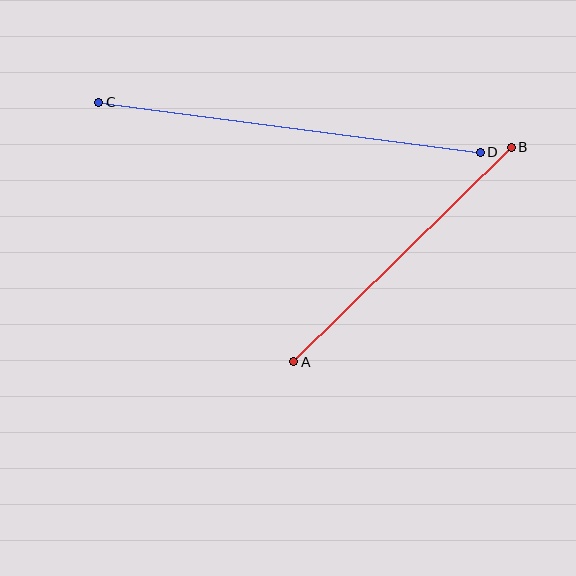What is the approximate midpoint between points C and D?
The midpoint is at approximately (290, 127) pixels.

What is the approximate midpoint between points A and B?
The midpoint is at approximately (402, 254) pixels.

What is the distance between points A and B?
The distance is approximately 306 pixels.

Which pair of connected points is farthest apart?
Points C and D are farthest apart.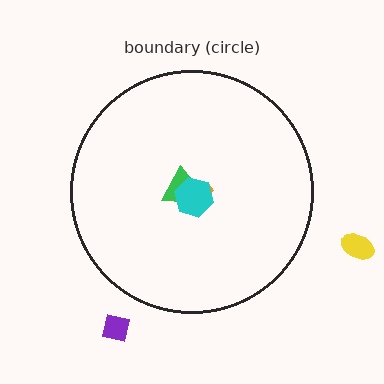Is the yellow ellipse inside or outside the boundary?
Outside.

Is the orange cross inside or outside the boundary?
Inside.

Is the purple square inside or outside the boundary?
Outside.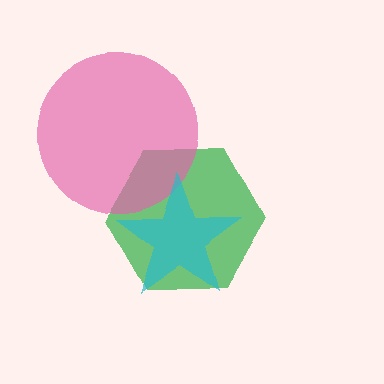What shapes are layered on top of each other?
The layered shapes are: a green hexagon, a pink circle, a cyan star.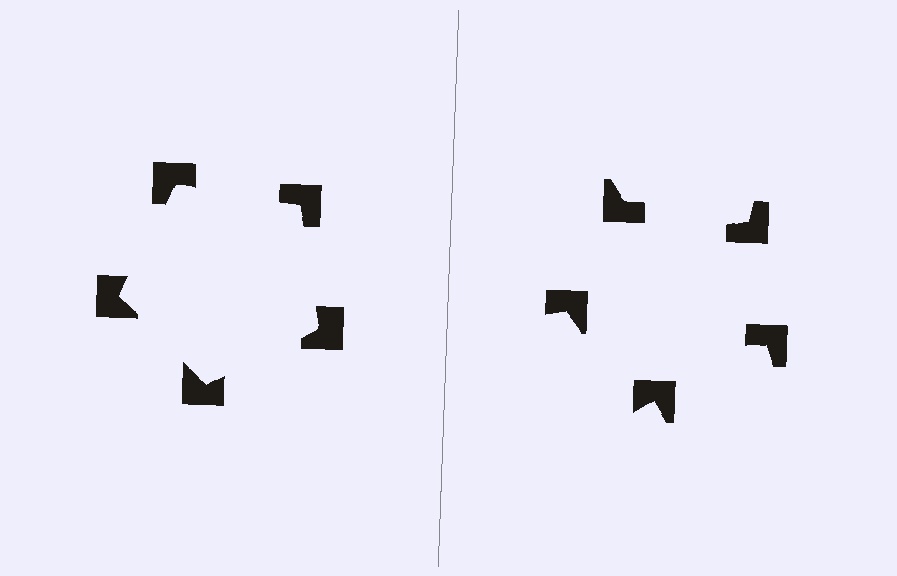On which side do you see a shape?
An illusory pentagon appears on the left side. On the right side the wedge cuts are rotated, so no coherent shape forms.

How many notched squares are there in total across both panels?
10 — 5 on each side.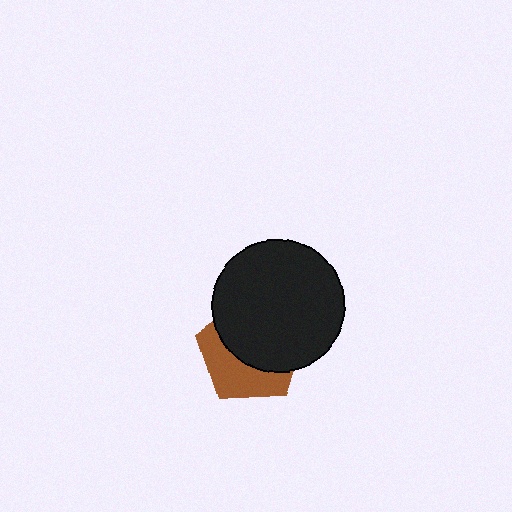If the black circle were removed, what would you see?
You would see the complete brown pentagon.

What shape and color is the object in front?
The object in front is a black circle.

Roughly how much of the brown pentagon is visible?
A small part of it is visible (roughly 42%).